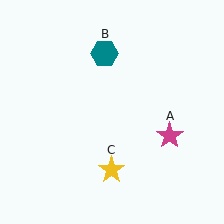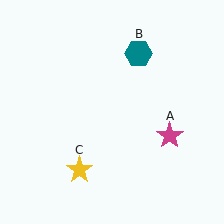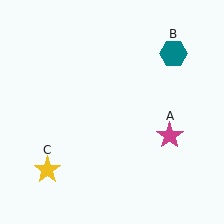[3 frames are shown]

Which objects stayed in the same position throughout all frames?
Magenta star (object A) remained stationary.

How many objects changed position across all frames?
2 objects changed position: teal hexagon (object B), yellow star (object C).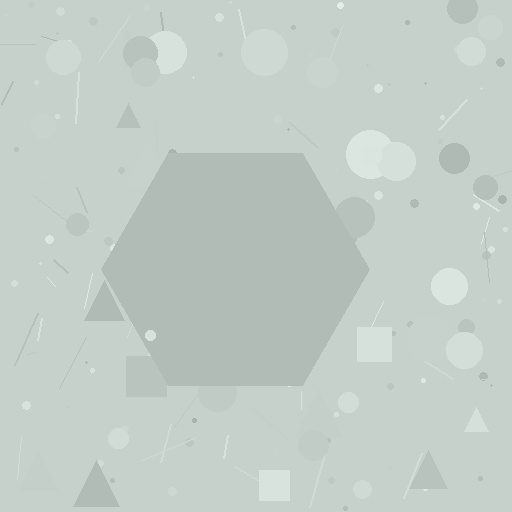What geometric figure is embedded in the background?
A hexagon is embedded in the background.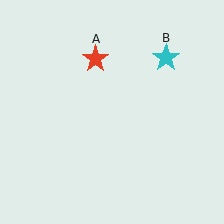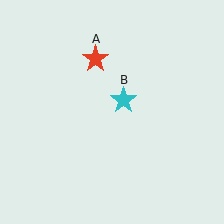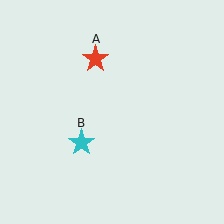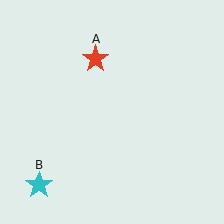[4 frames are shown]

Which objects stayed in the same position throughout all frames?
Red star (object A) remained stationary.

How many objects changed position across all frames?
1 object changed position: cyan star (object B).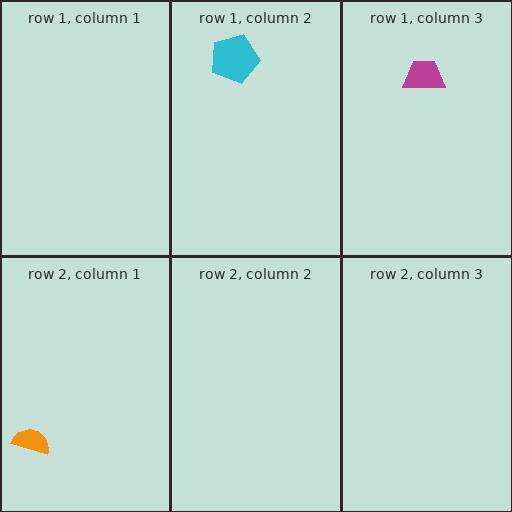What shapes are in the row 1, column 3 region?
The magenta trapezoid.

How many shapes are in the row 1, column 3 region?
1.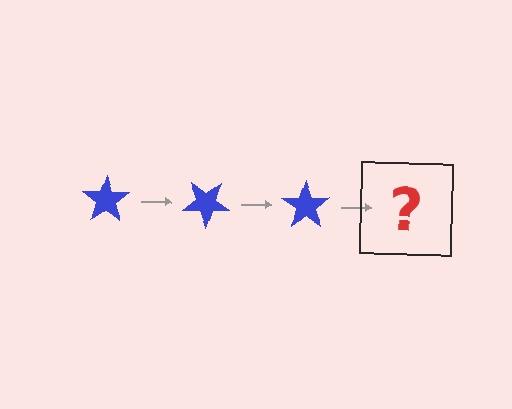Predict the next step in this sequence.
The next step is a blue star rotated 105 degrees.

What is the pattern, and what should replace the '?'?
The pattern is that the star rotates 35 degrees each step. The '?' should be a blue star rotated 105 degrees.